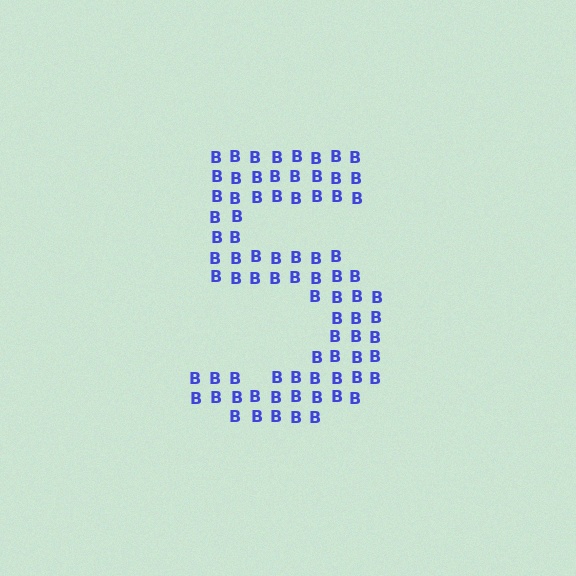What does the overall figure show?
The overall figure shows the digit 5.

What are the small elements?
The small elements are letter B's.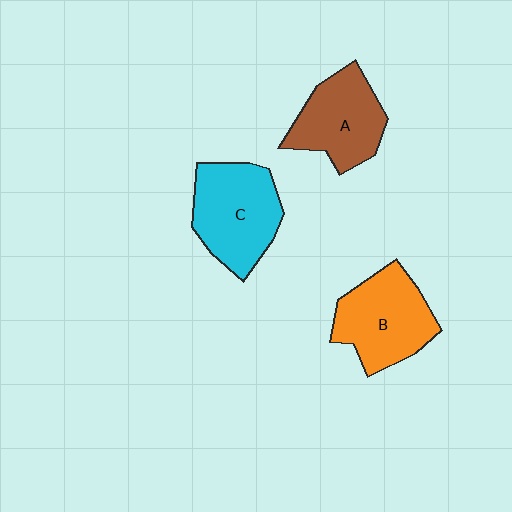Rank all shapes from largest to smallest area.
From largest to smallest: C (cyan), B (orange), A (brown).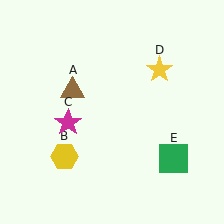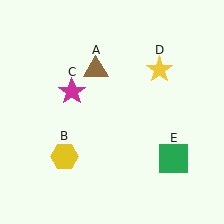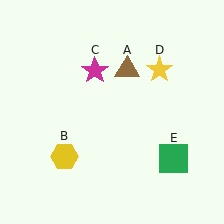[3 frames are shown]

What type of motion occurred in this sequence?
The brown triangle (object A), magenta star (object C) rotated clockwise around the center of the scene.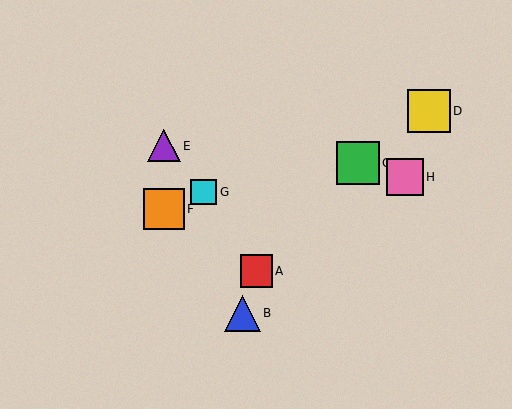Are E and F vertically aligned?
Yes, both are at x≈164.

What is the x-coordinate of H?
Object H is at x≈405.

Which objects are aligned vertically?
Objects E, F are aligned vertically.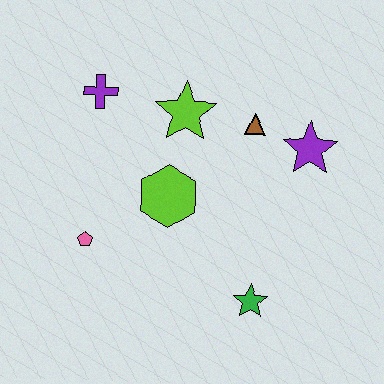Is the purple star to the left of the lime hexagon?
No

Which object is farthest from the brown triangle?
The pink pentagon is farthest from the brown triangle.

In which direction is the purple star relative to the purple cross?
The purple star is to the right of the purple cross.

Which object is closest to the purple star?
The brown triangle is closest to the purple star.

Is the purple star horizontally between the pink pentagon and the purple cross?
No